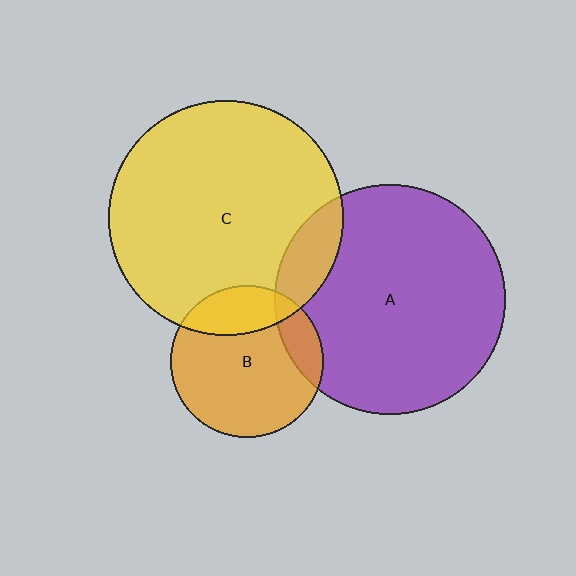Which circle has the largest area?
Circle C (yellow).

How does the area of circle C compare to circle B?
Approximately 2.4 times.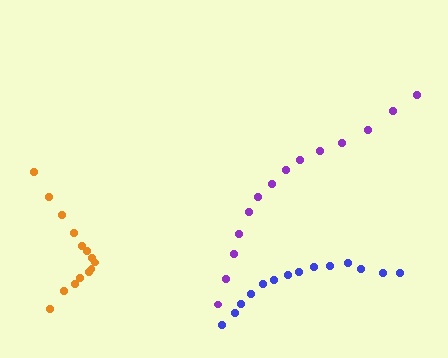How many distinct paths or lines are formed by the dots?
There are 3 distinct paths.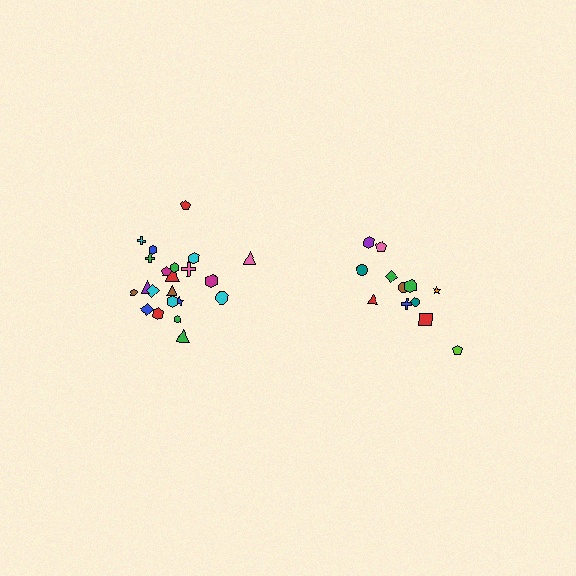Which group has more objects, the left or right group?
The left group.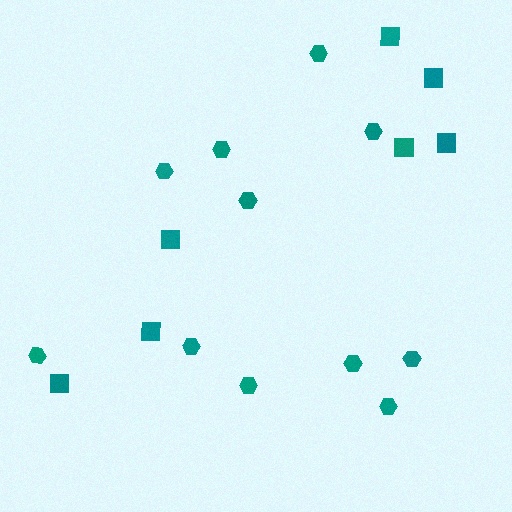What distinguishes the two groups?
There are 2 groups: one group of hexagons (11) and one group of squares (7).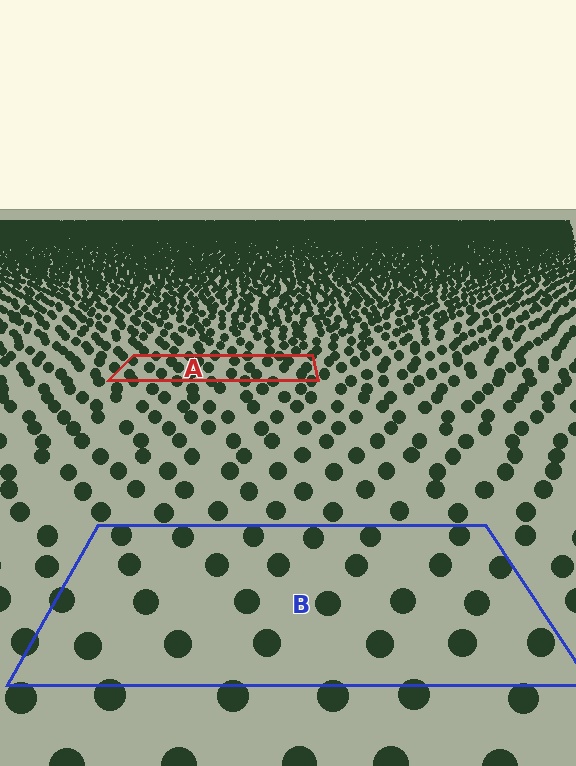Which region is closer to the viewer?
Region B is closer. The texture elements there are larger and more spread out.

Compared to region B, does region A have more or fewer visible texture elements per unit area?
Region A has more texture elements per unit area — they are packed more densely because it is farther away.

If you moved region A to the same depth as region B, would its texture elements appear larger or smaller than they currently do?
They would appear larger. At a closer depth, the same texture elements are projected at a bigger on-screen size.